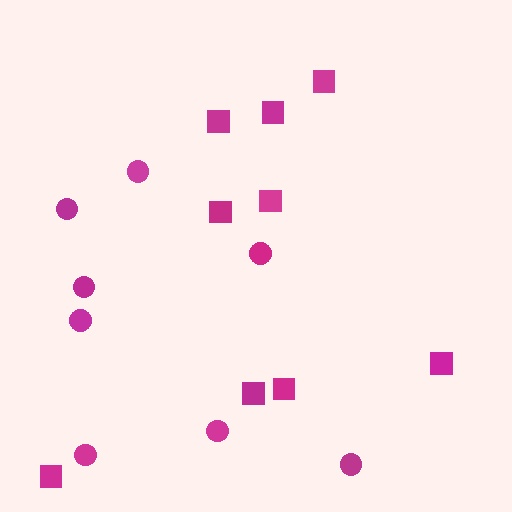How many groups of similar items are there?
There are 2 groups: one group of squares (9) and one group of circles (8).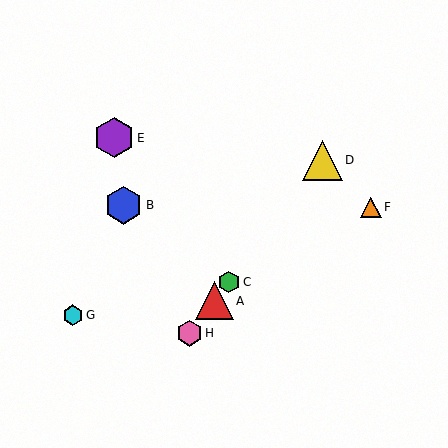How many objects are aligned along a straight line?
4 objects (A, C, D, H) are aligned along a straight line.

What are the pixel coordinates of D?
Object D is at (322, 160).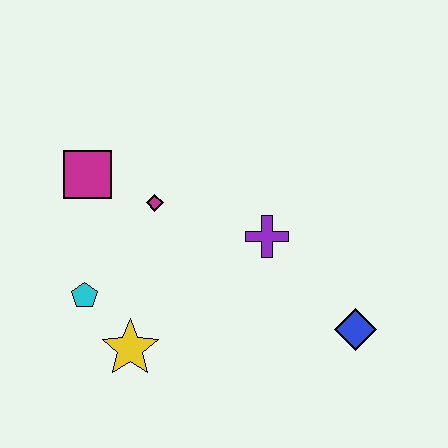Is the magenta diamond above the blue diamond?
Yes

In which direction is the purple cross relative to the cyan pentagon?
The purple cross is to the right of the cyan pentagon.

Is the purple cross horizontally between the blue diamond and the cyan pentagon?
Yes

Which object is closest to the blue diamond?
The purple cross is closest to the blue diamond.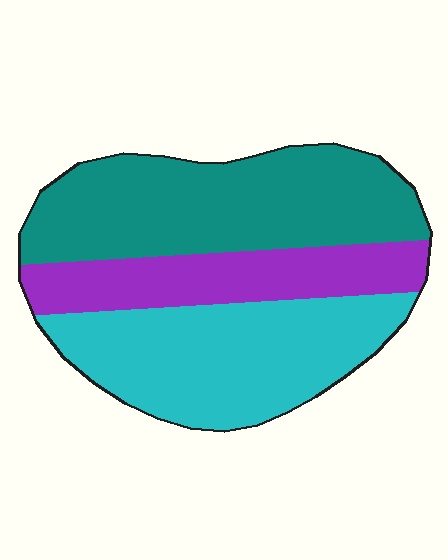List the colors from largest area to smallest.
From largest to smallest: teal, cyan, purple.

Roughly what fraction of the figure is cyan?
Cyan covers roughly 35% of the figure.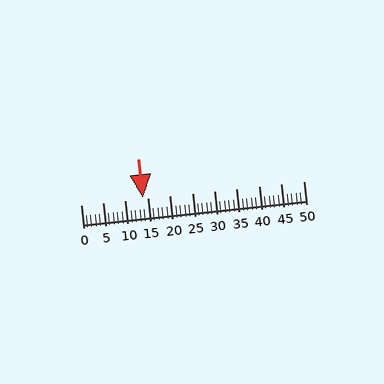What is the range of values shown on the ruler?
The ruler shows values from 0 to 50.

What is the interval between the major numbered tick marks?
The major tick marks are spaced 5 units apart.